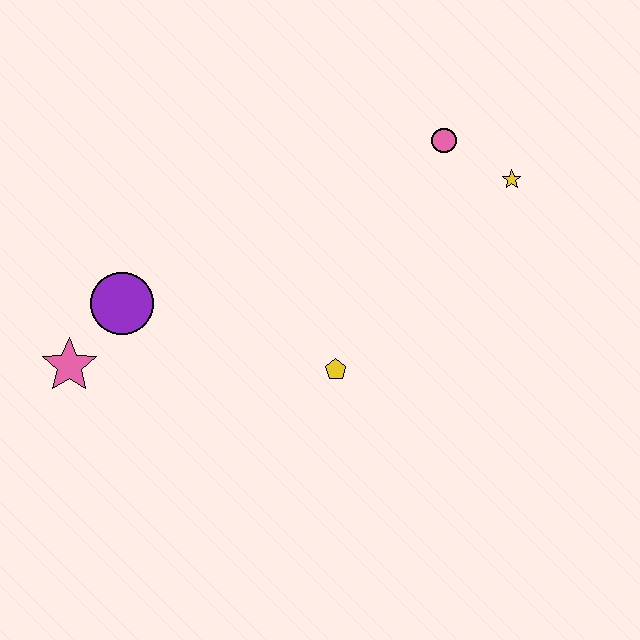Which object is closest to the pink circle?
The yellow star is closest to the pink circle.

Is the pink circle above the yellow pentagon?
Yes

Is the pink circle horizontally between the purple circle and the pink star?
No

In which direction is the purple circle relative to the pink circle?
The purple circle is to the left of the pink circle.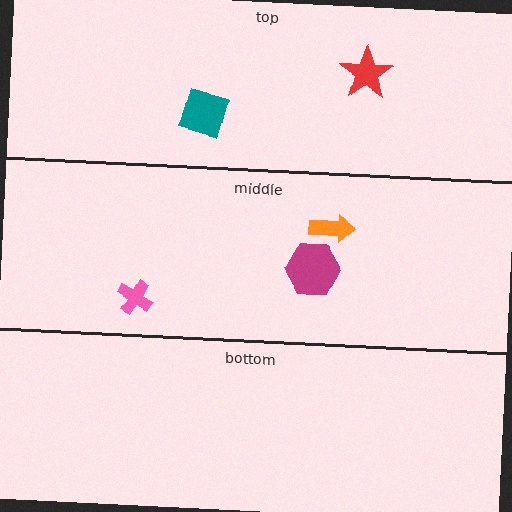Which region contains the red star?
The top region.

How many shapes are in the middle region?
3.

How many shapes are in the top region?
2.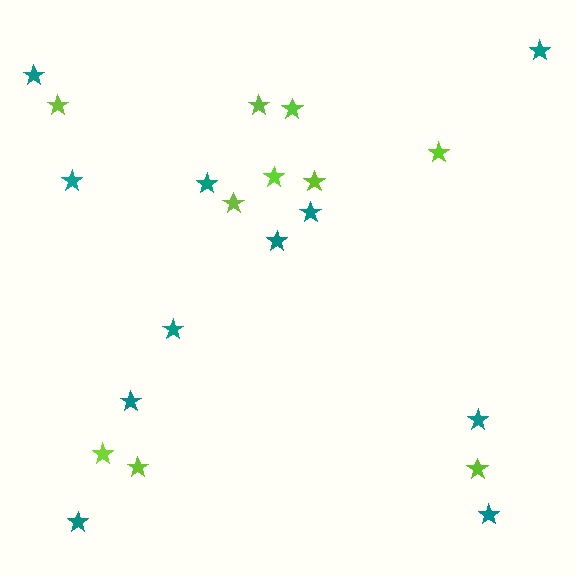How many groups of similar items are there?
There are 2 groups: one group of teal stars (11) and one group of lime stars (10).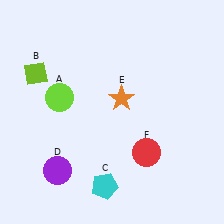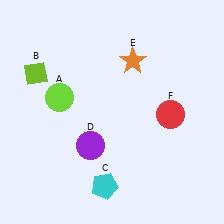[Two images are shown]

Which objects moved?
The objects that moved are: the purple circle (D), the orange star (E), the red circle (F).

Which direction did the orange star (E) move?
The orange star (E) moved up.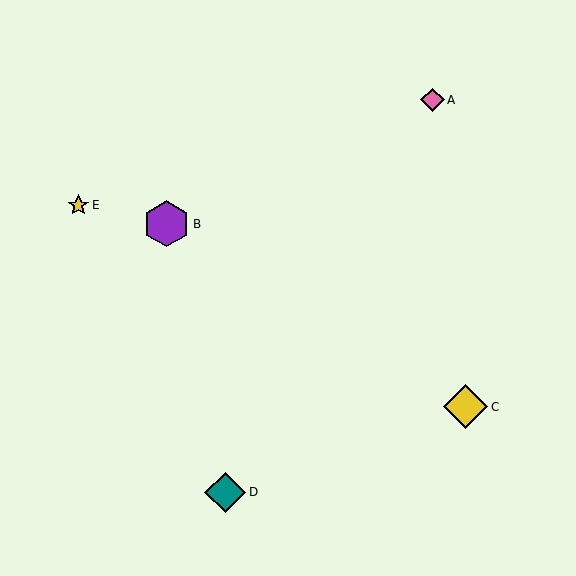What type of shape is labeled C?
Shape C is a yellow diamond.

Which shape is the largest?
The purple hexagon (labeled B) is the largest.